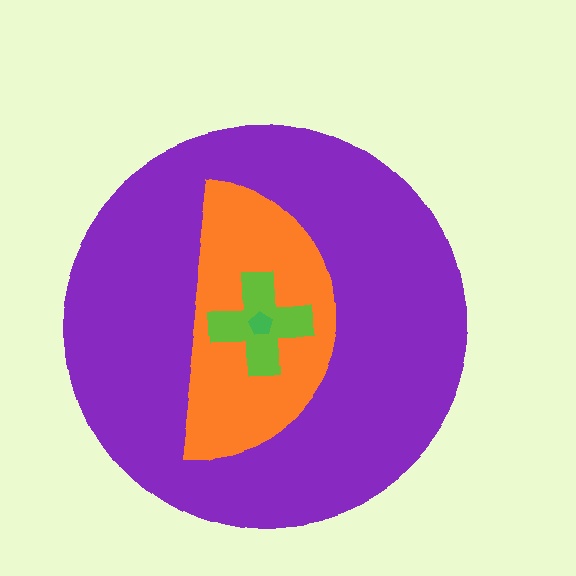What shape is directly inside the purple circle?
The orange semicircle.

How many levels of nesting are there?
4.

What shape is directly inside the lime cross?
The green pentagon.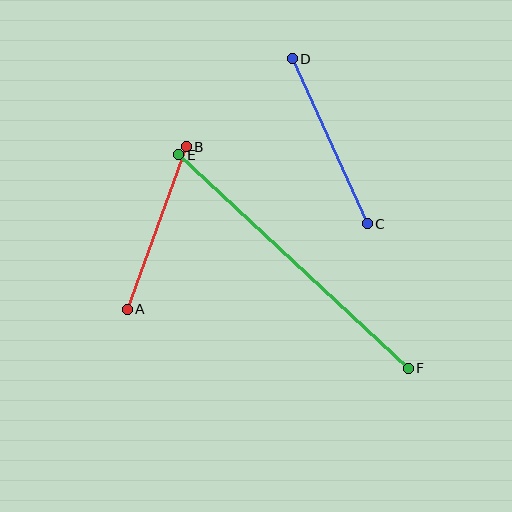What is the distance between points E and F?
The distance is approximately 313 pixels.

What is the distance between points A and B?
The distance is approximately 173 pixels.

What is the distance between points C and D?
The distance is approximately 182 pixels.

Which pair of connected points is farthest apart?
Points E and F are farthest apart.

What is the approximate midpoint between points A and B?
The midpoint is at approximately (157, 228) pixels.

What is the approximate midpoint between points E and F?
The midpoint is at approximately (293, 261) pixels.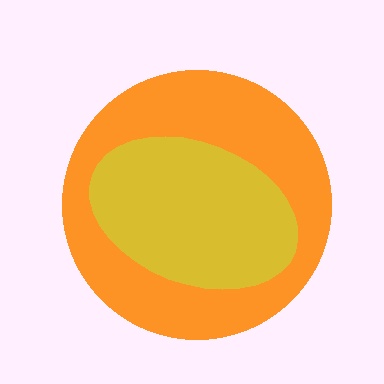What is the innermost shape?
The yellow ellipse.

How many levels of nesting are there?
2.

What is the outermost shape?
The orange circle.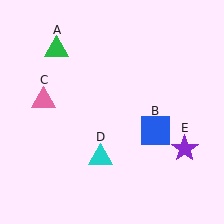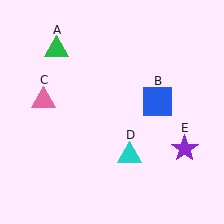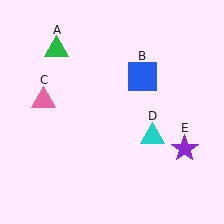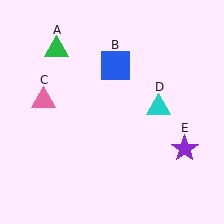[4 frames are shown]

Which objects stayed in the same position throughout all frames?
Green triangle (object A) and pink triangle (object C) and purple star (object E) remained stationary.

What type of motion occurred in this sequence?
The blue square (object B), cyan triangle (object D) rotated counterclockwise around the center of the scene.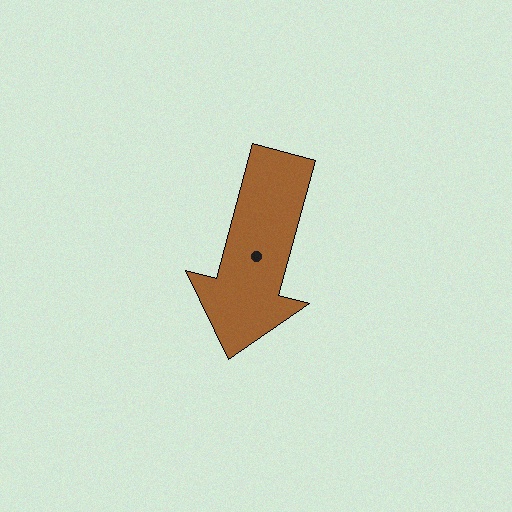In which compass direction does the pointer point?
South.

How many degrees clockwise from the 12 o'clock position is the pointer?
Approximately 195 degrees.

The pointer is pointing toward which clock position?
Roughly 7 o'clock.